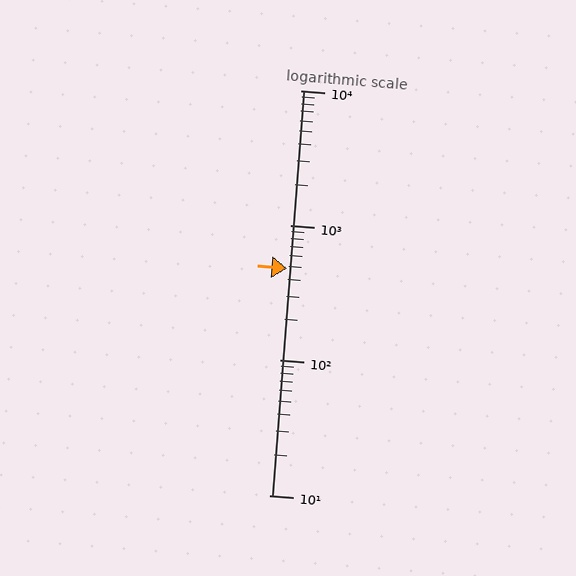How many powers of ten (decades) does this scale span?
The scale spans 3 decades, from 10 to 10000.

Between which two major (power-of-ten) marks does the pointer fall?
The pointer is between 100 and 1000.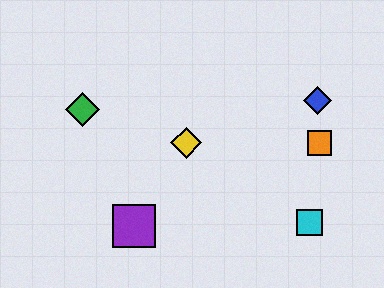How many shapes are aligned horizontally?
3 shapes (the red circle, the yellow diamond, the orange square) are aligned horizontally.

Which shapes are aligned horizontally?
The red circle, the yellow diamond, the orange square are aligned horizontally.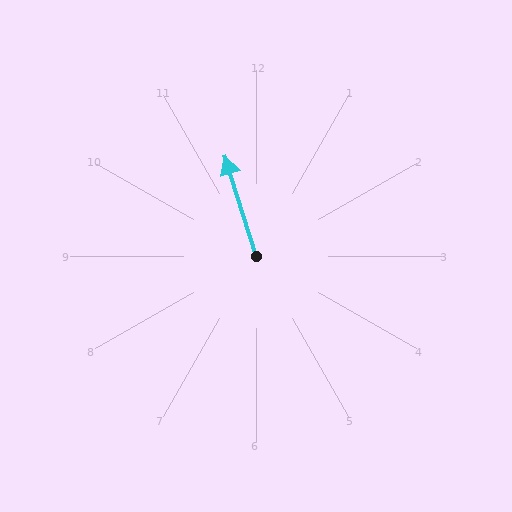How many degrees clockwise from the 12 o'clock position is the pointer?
Approximately 343 degrees.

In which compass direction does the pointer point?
North.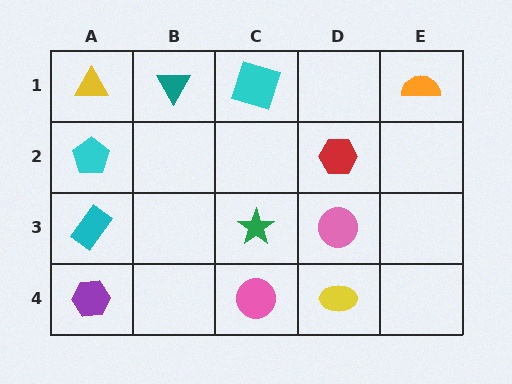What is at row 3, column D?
A pink circle.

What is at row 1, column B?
A teal triangle.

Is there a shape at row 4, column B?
No, that cell is empty.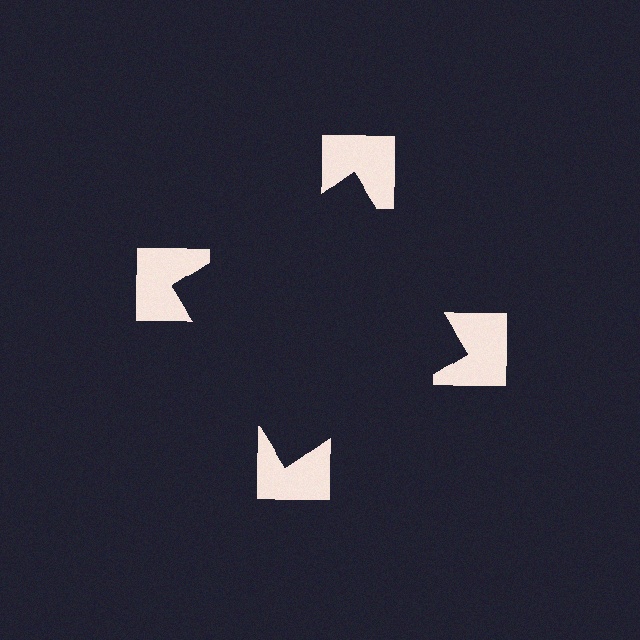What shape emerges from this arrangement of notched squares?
An illusory square — its edges are inferred from the aligned wedge cuts in the notched squares, not physically drawn.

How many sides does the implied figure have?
4 sides.